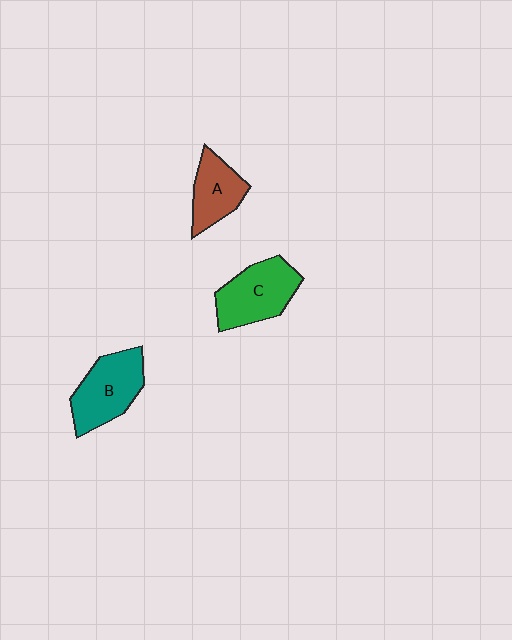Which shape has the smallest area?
Shape A (brown).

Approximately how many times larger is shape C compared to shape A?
Approximately 1.4 times.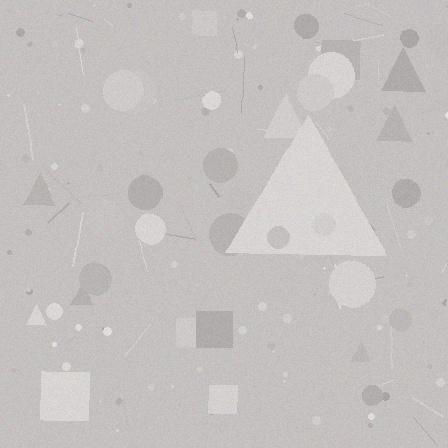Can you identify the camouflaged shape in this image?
The camouflaged shape is a triangle.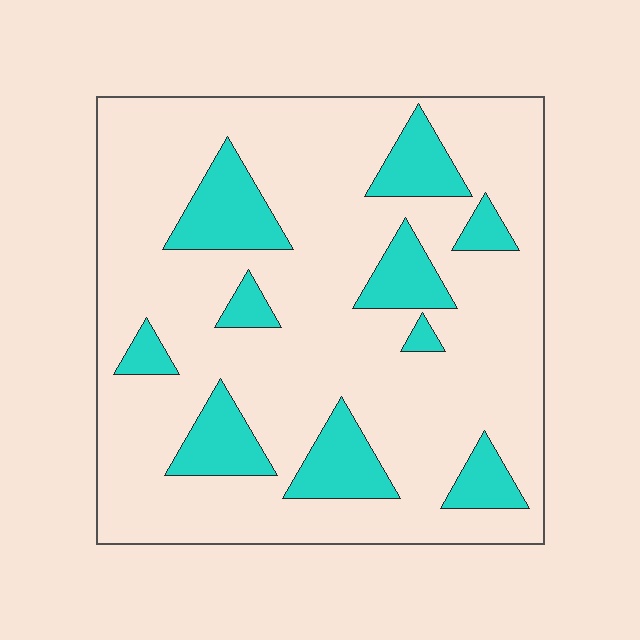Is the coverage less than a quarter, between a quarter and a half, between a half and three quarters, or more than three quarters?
Less than a quarter.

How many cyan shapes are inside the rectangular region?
10.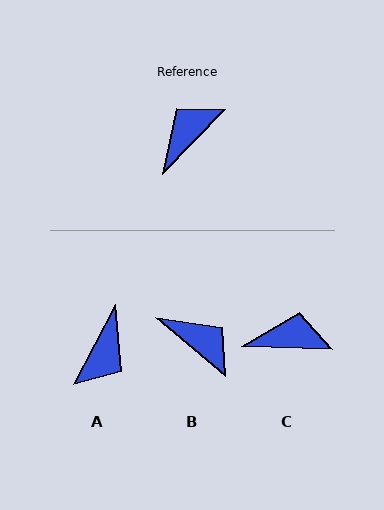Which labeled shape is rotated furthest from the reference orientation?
A, about 163 degrees away.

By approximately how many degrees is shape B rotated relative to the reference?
Approximately 86 degrees clockwise.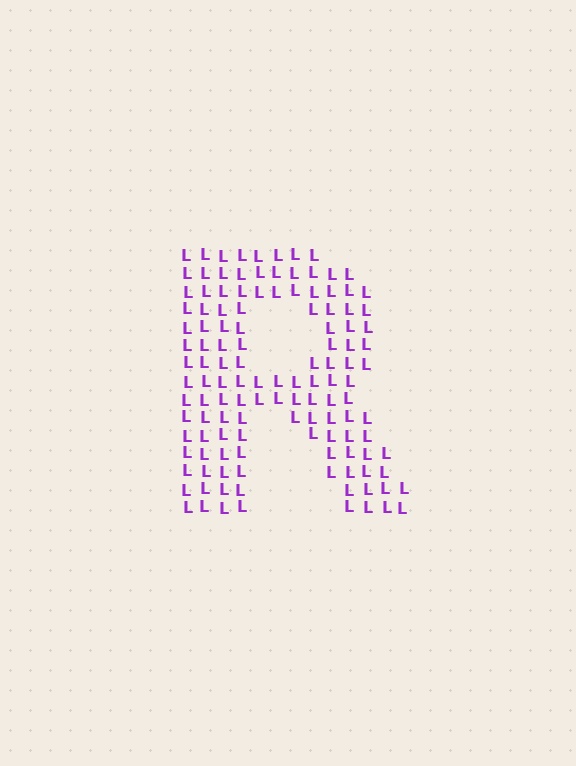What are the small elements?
The small elements are letter L's.